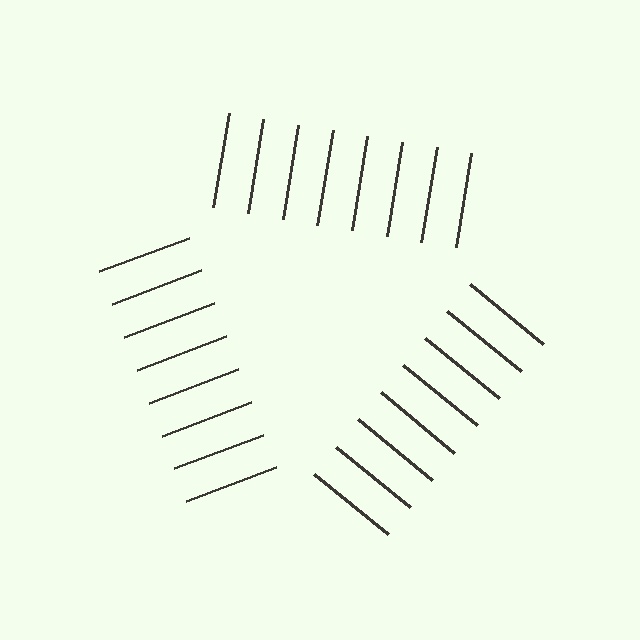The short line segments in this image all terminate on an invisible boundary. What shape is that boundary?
An illusory triangle — the line segments terminate on its edges but no continuous stroke is drawn.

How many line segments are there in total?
24 — 8 along each of the 3 edges.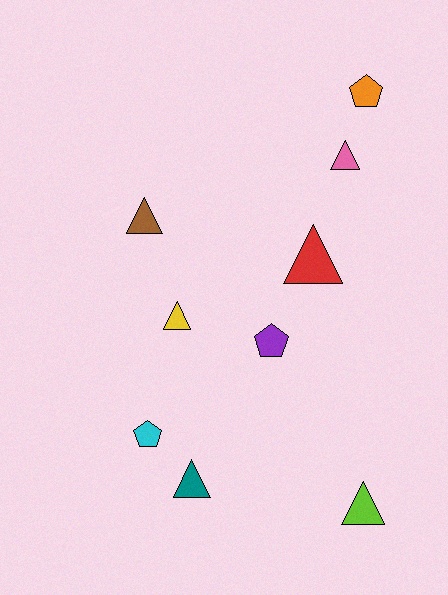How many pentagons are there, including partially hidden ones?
There are 3 pentagons.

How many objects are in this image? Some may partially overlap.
There are 9 objects.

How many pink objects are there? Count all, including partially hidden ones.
There is 1 pink object.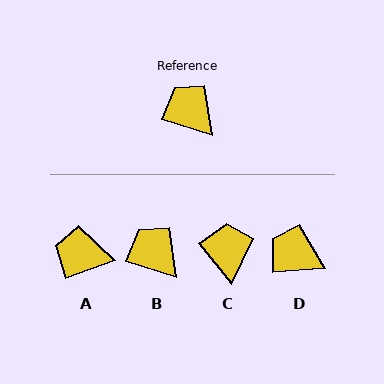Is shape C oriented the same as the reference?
No, it is off by about 33 degrees.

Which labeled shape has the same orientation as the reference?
B.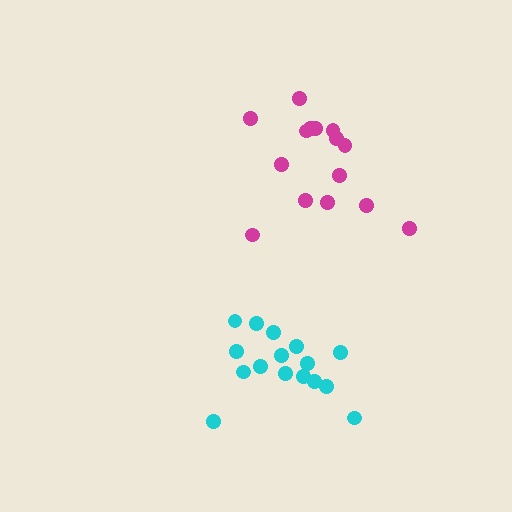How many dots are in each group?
Group 1: 16 dots, Group 2: 15 dots (31 total).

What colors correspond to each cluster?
The clusters are colored: cyan, magenta.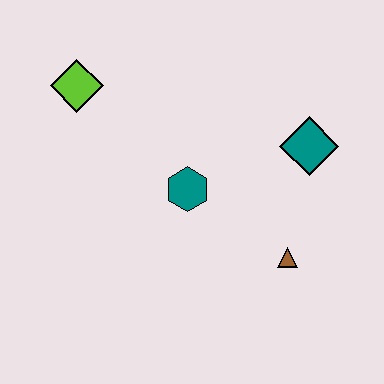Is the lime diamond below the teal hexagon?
No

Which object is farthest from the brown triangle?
The lime diamond is farthest from the brown triangle.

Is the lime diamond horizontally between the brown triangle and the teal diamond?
No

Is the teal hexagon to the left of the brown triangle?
Yes